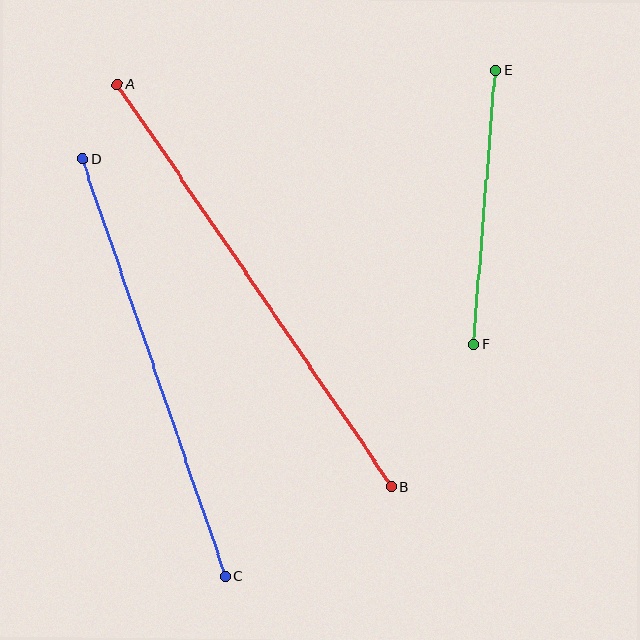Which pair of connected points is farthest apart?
Points A and B are farthest apart.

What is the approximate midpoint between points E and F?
The midpoint is at approximately (484, 207) pixels.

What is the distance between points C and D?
The distance is approximately 441 pixels.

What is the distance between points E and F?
The distance is approximately 275 pixels.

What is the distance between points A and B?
The distance is approximately 487 pixels.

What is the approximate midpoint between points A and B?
The midpoint is at approximately (254, 285) pixels.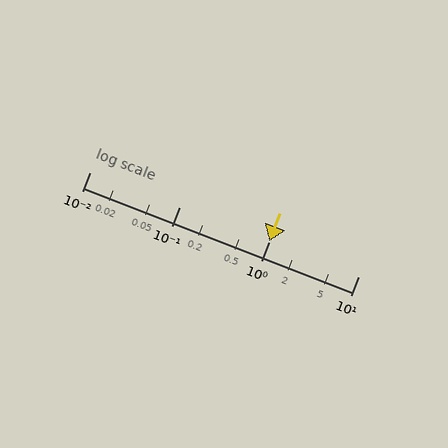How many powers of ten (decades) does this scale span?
The scale spans 3 decades, from 0.01 to 10.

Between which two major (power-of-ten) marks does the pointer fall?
The pointer is between 1 and 10.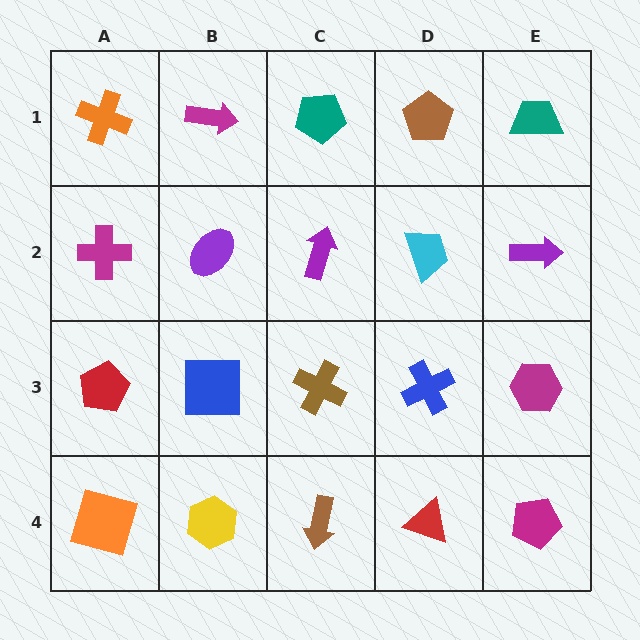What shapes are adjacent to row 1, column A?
A magenta cross (row 2, column A), a magenta arrow (row 1, column B).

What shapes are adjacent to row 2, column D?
A brown pentagon (row 1, column D), a blue cross (row 3, column D), a purple arrow (row 2, column C), a purple arrow (row 2, column E).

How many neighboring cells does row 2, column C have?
4.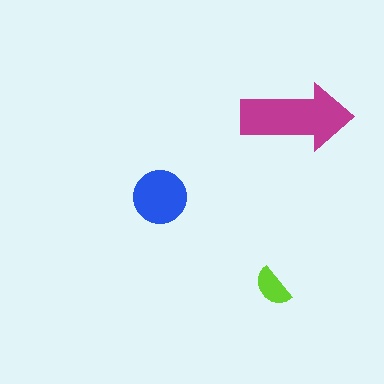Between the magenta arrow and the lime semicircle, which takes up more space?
The magenta arrow.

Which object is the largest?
The magenta arrow.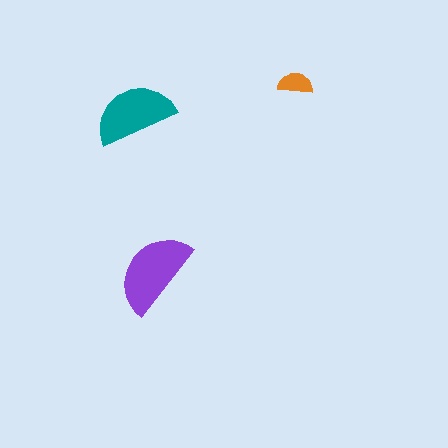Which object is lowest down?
The purple semicircle is bottommost.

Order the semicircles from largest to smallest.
the purple one, the teal one, the orange one.